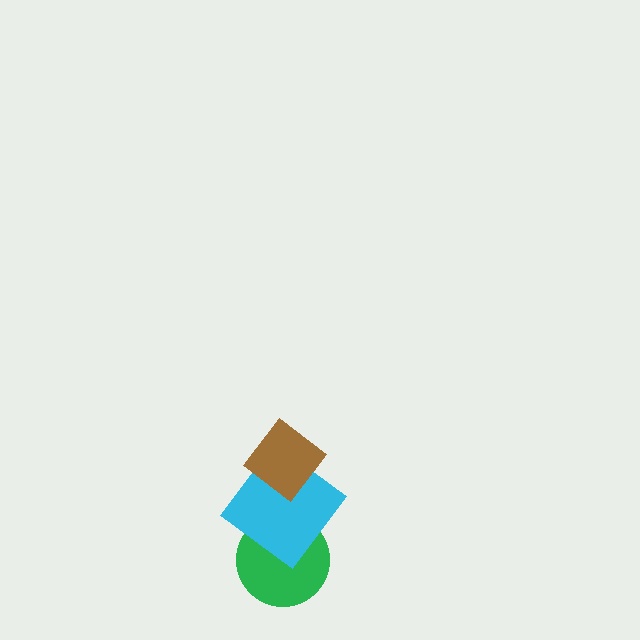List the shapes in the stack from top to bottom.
From top to bottom: the brown diamond, the cyan diamond, the green circle.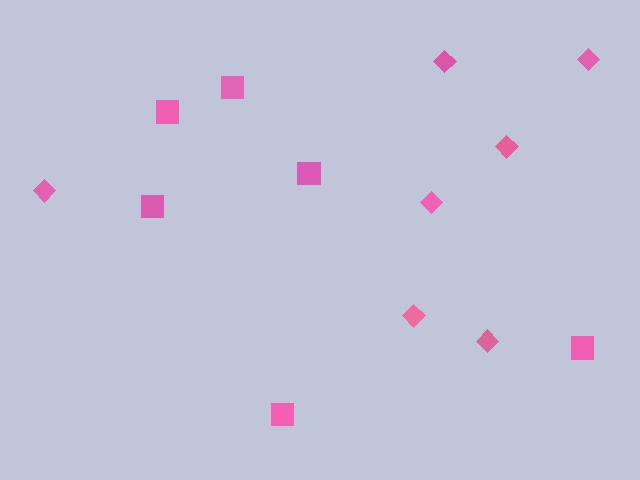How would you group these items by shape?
There are 2 groups: one group of diamonds (7) and one group of squares (6).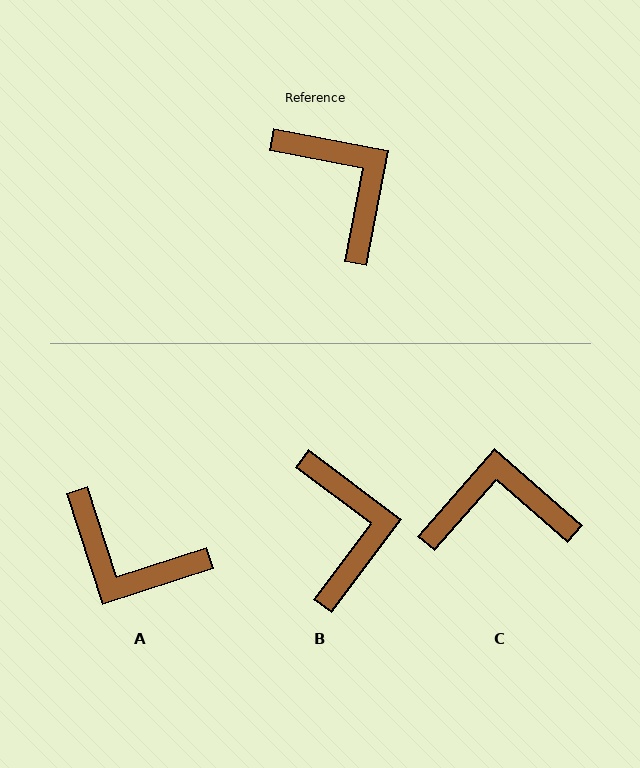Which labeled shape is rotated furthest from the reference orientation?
A, about 151 degrees away.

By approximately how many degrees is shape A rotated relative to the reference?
Approximately 151 degrees clockwise.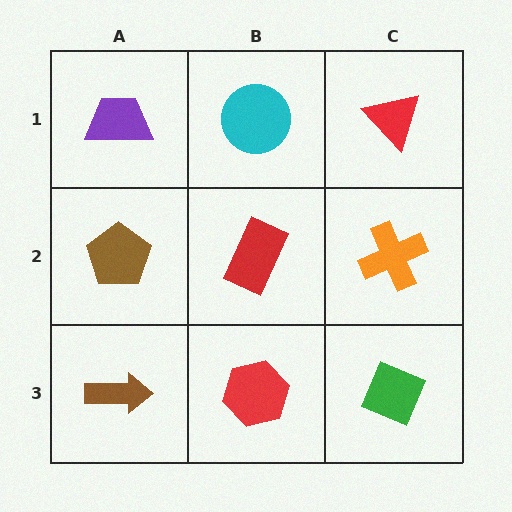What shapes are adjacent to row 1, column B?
A red rectangle (row 2, column B), a purple trapezoid (row 1, column A), a red triangle (row 1, column C).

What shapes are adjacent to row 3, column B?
A red rectangle (row 2, column B), a brown arrow (row 3, column A), a green diamond (row 3, column C).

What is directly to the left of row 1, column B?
A purple trapezoid.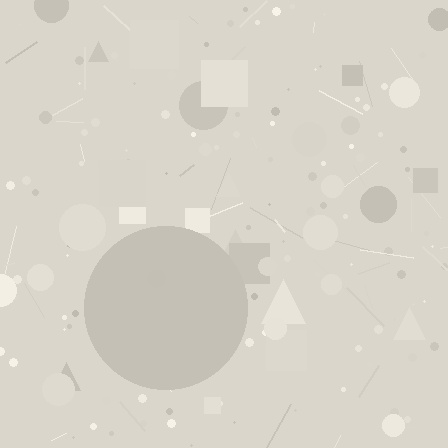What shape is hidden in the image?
A circle is hidden in the image.